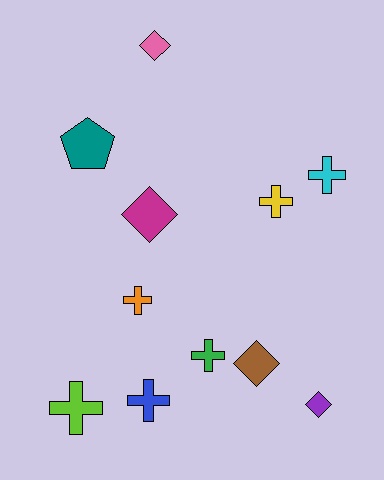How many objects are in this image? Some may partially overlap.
There are 11 objects.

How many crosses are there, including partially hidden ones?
There are 6 crosses.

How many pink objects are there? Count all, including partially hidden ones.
There is 1 pink object.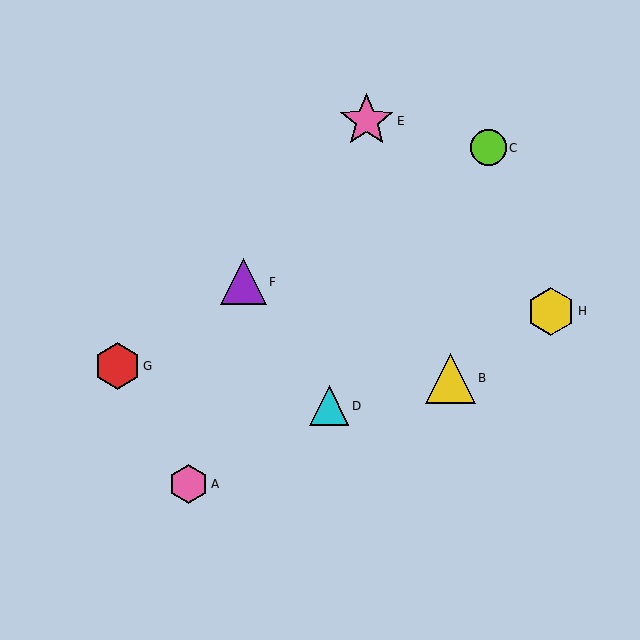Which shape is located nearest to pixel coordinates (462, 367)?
The yellow triangle (labeled B) at (451, 378) is nearest to that location.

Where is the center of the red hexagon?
The center of the red hexagon is at (117, 366).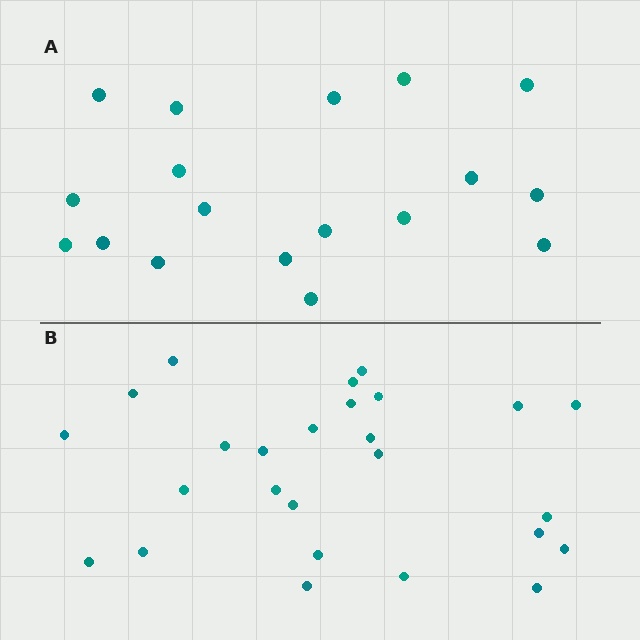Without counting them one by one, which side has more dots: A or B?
Region B (the bottom region) has more dots.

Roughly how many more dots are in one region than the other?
Region B has roughly 8 or so more dots than region A.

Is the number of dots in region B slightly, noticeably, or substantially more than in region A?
Region B has noticeably more, but not dramatically so. The ratio is roughly 1.4 to 1.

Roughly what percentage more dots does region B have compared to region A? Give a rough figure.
About 45% more.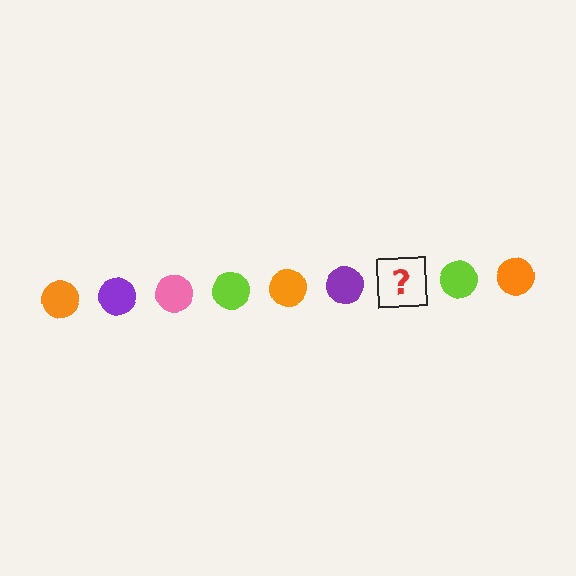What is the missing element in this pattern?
The missing element is a pink circle.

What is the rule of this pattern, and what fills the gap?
The rule is that the pattern cycles through orange, purple, pink, lime circles. The gap should be filled with a pink circle.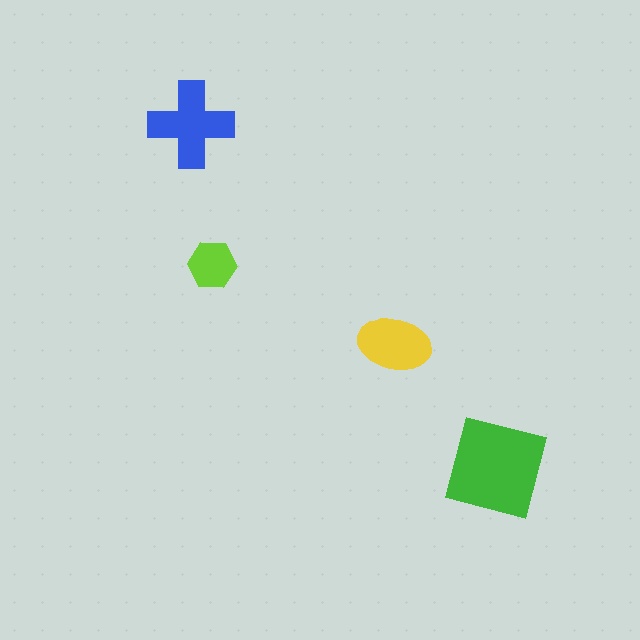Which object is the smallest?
The lime hexagon.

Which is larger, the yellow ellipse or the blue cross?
The blue cross.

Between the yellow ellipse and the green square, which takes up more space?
The green square.